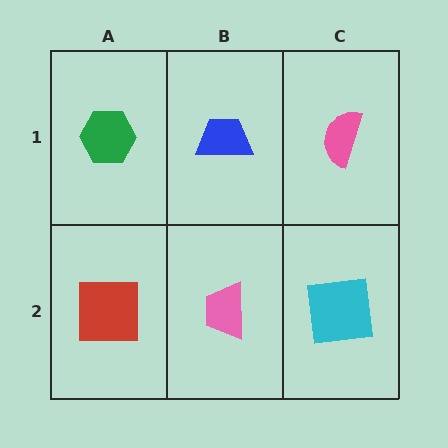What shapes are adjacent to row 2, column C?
A pink semicircle (row 1, column C), a pink trapezoid (row 2, column B).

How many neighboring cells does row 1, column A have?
2.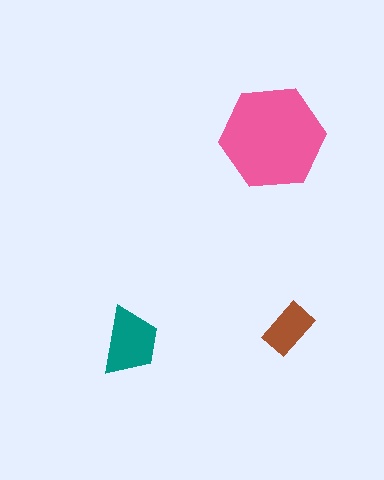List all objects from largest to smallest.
The pink hexagon, the teal trapezoid, the brown rectangle.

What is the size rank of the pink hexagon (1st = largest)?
1st.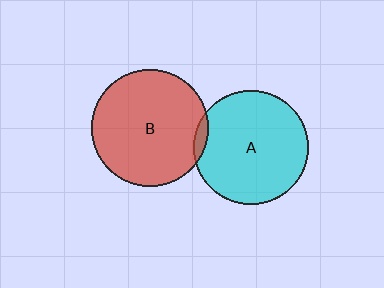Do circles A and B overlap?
Yes.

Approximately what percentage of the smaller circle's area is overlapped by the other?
Approximately 5%.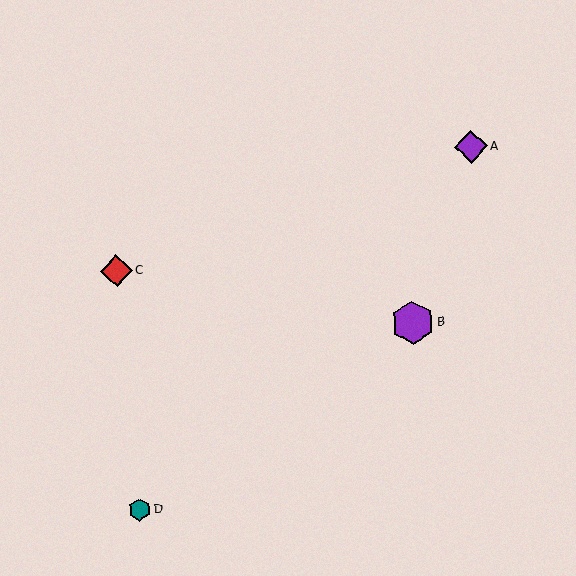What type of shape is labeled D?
Shape D is a teal hexagon.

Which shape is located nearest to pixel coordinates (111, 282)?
The red diamond (labeled C) at (116, 271) is nearest to that location.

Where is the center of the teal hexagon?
The center of the teal hexagon is at (139, 510).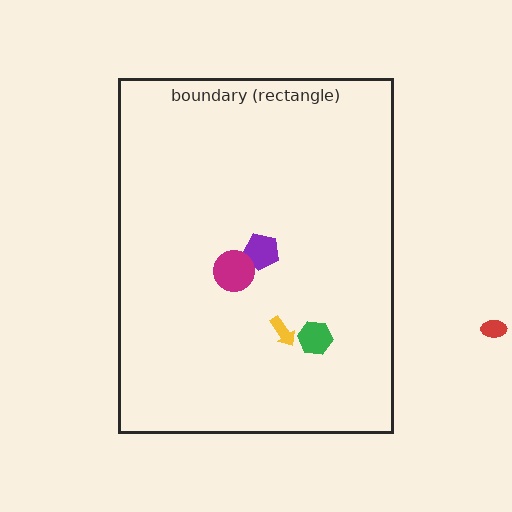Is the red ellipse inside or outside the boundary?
Outside.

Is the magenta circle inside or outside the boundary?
Inside.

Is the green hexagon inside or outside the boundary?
Inside.